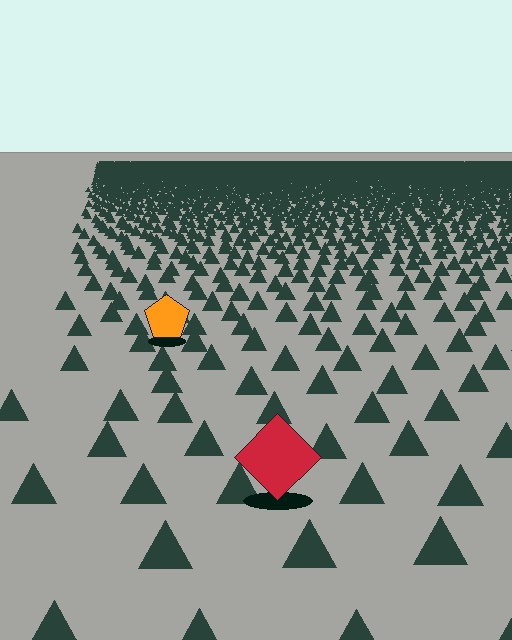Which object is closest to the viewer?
The red diamond is closest. The texture marks near it are larger and more spread out.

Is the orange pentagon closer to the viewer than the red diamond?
No. The red diamond is closer — you can tell from the texture gradient: the ground texture is coarser near it.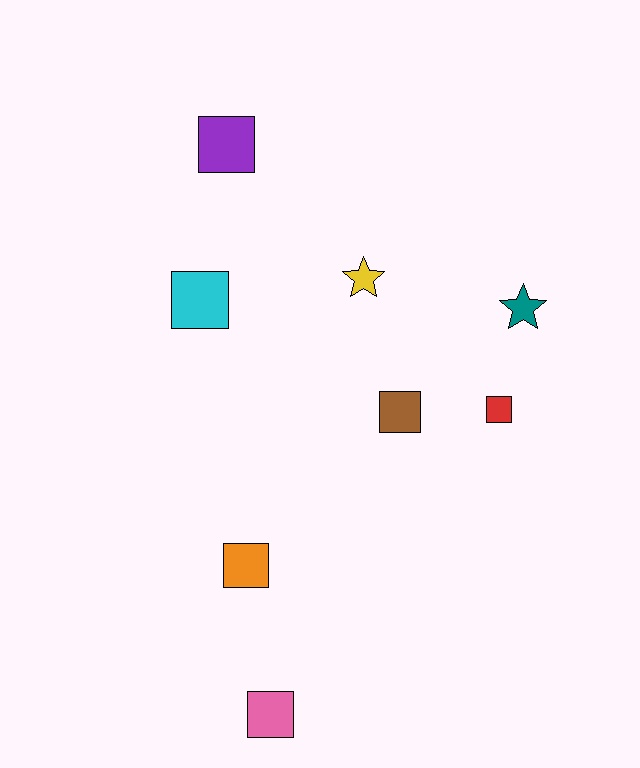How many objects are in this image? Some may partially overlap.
There are 8 objects.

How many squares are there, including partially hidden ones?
There are 6 squares.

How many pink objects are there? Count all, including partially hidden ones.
There is 1 pink object.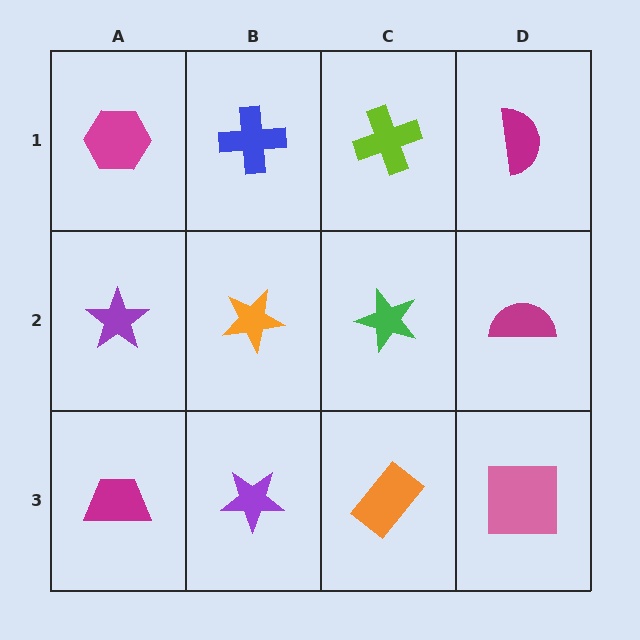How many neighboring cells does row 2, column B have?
4.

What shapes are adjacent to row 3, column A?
A purple star (row 2, column A), a purple star (row 3, column B).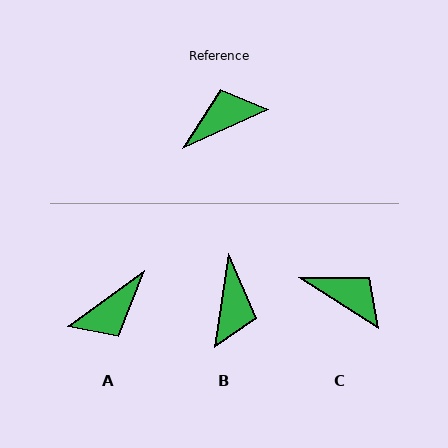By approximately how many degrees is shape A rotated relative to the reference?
Approximately 168 degrees clockwise.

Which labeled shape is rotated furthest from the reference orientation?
A, about 168 degrees away.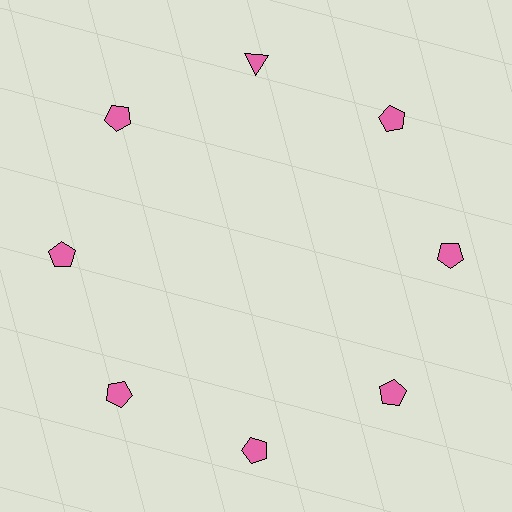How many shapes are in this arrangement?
There are 8 shapes arranged in a ring pattern.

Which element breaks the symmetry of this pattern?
The pink triangle at roughly the 12 o'clock position breaks the symmetry. All other shapes are pink pentagons.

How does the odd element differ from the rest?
It has a different shape: triangle instead of pentagon.